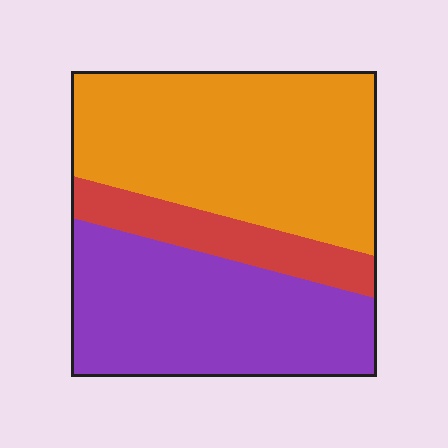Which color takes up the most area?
Orange, at roughly 45%.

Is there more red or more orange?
Orange.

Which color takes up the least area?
Red, at roughly 15%.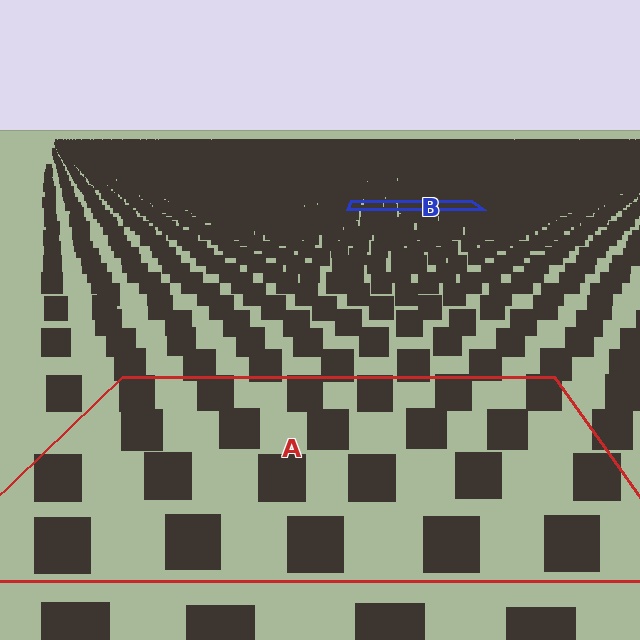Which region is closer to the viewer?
Region A is closer. The texture elements there are larger and more spread out.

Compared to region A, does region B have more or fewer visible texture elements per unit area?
Region B has more texture elements per unit area — they are packed more densely because it is farther away.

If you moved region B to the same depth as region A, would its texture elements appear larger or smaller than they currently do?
They would appear larger. At a closer depth, the same texture elements are projected at a bigger on-screen size.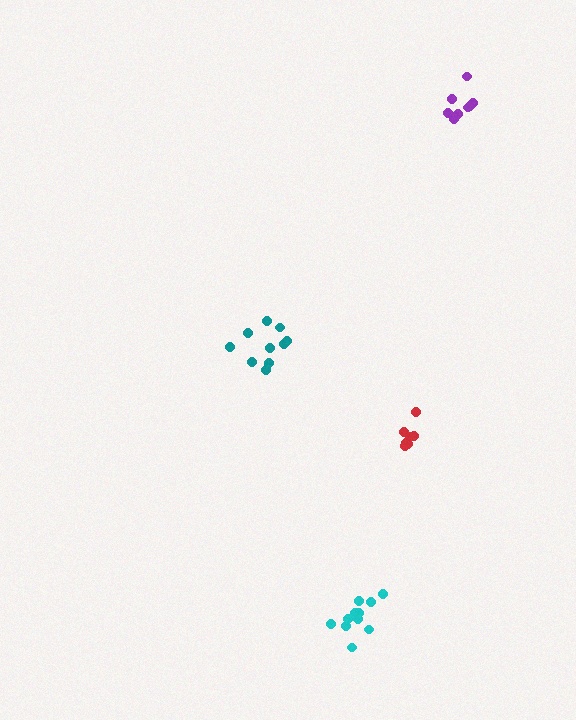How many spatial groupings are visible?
There are 4 spatial groupings.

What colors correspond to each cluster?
The clusters are colored: red, teal, purple, cyan.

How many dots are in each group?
Group 1: 7 dots, Group 2: 10 dots, Group 3: 8 dots, Group 4: 11 dots (36 total).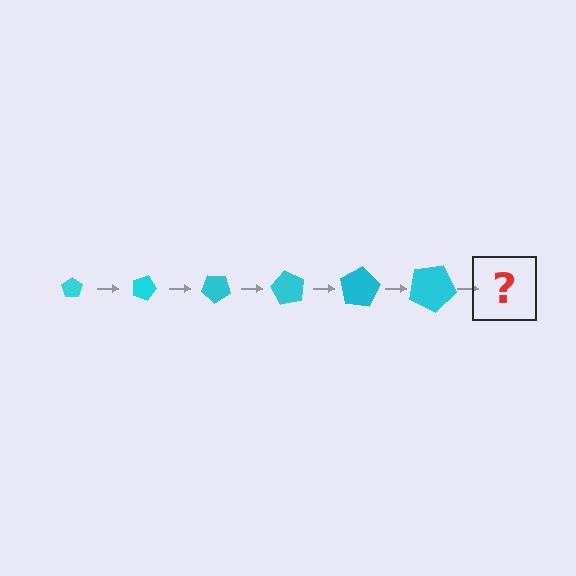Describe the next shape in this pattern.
It should be a pentagon, larger than the previous one and rotated 120 degrees from the start.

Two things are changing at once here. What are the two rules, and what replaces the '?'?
The two rules are that the pentagon grows larger each step and it rotates 20 degrees each step. The '?' should be a pentagon, larger than the previous one and rotated 120 degrees from the start.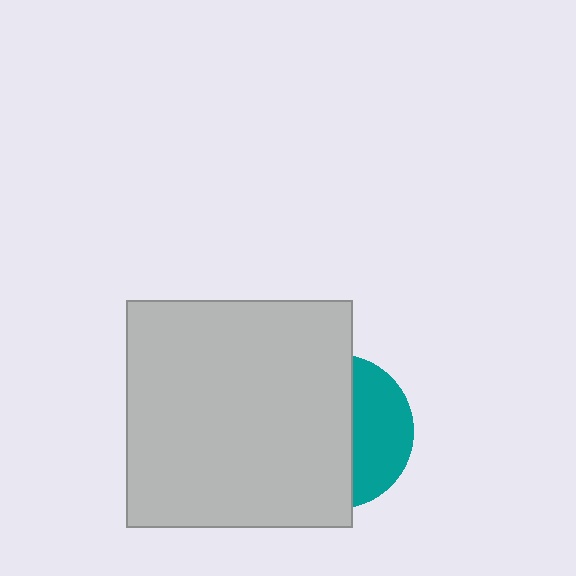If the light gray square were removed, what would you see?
You would see the complete teal circle.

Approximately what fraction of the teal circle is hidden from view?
Roughly 64% of the teal circle is hidden behind the light gray square.